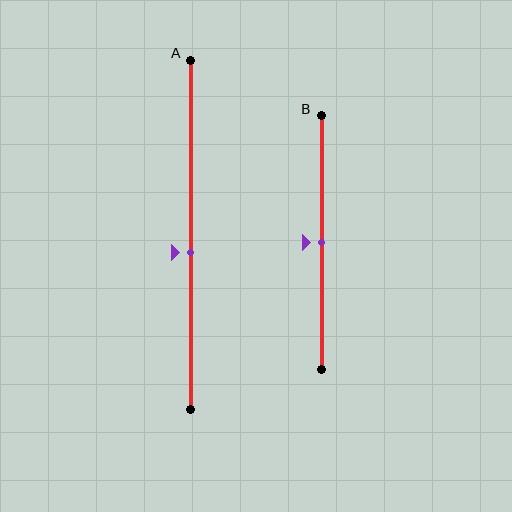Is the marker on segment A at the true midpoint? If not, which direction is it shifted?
No, the marker on segment A is shifted downward by about 5% of the segment length.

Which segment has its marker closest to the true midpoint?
Segment B has its marker closest to the true midpoint.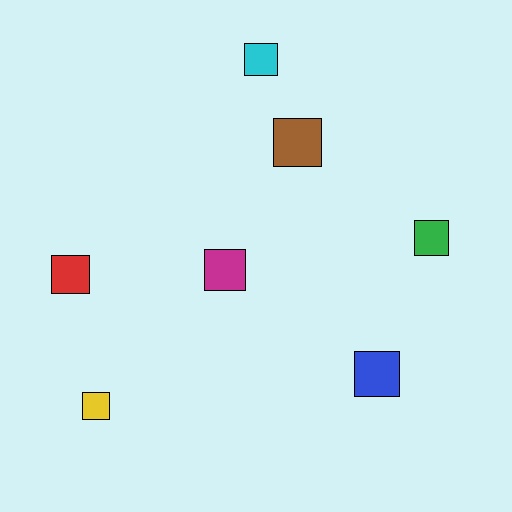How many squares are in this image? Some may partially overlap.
There are 7 squares.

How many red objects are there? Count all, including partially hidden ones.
There is 1 red object.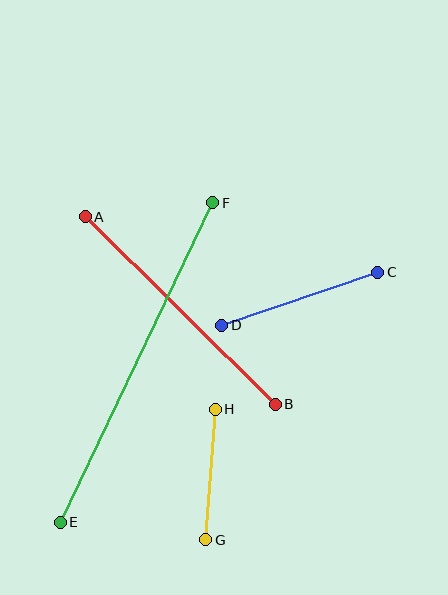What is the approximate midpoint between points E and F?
The midpoint is at approximately (137, 363) pixels.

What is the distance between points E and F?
The distance is approximately 354 pixels.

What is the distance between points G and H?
The distance is approximately 130 pixels.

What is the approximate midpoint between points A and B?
The midpoint is at approximately (180, 310) pixels.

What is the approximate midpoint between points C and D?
The midpoint is at approximately (300, 299) pixels.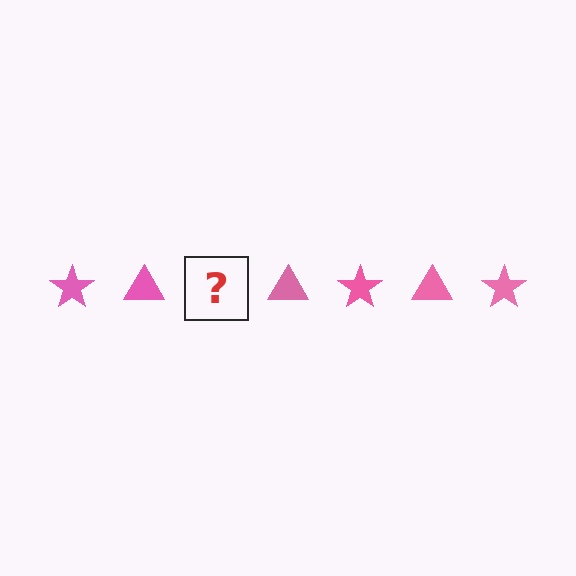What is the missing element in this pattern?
The missing element is a pink star.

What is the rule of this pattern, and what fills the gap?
The rule is that the pattern cycles through star, triangle shapes in pink. The gap should be filled with a pink star.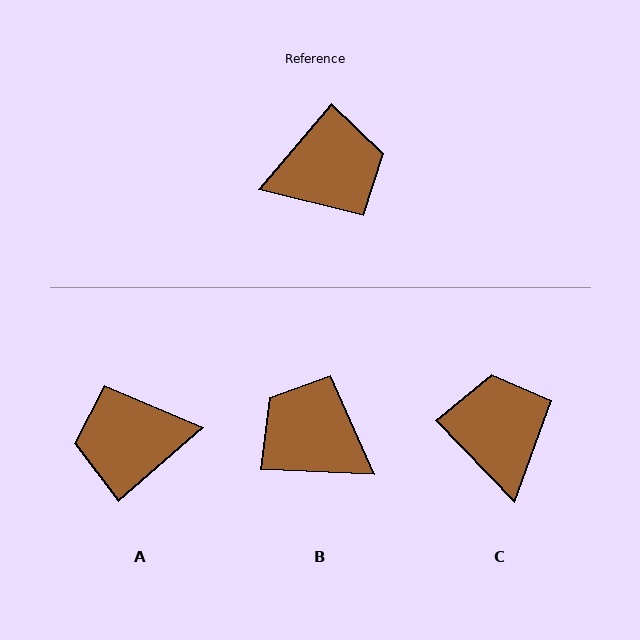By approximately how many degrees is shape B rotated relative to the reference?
Approximately 127 degrees counter-clockwise.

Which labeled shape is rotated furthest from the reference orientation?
A, about 171 degrees away.